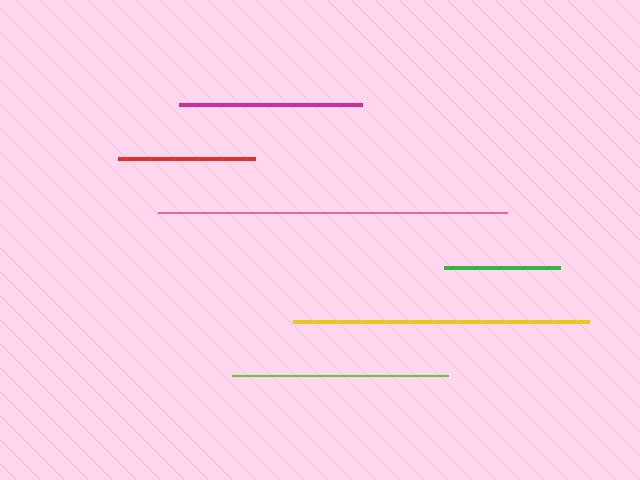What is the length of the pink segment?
The pink segment is approximately 349 pixels long.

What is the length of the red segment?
The red segment is approximately 138 pixels long.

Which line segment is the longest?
The pink line is the longest at approximately 349 pixels.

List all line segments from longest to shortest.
From longest to shortest: pink, yellow, lime, magenta, red, green.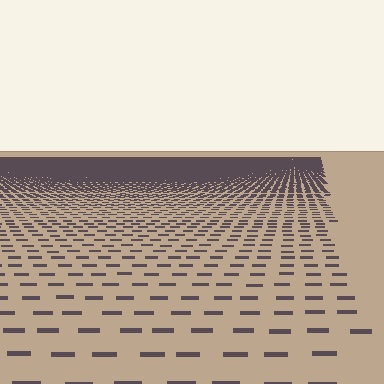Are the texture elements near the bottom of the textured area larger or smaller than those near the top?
Larger. Near the bottom, elements are closer to the viewer and appear at a bigger on-screen size.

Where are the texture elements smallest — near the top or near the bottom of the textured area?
Near the top.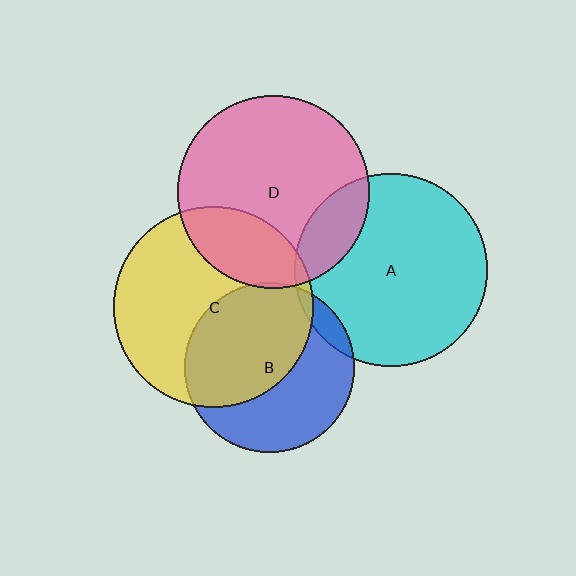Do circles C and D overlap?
Yes.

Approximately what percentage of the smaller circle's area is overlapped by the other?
Approximately 25%.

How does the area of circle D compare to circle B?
Approximately 1.3 times.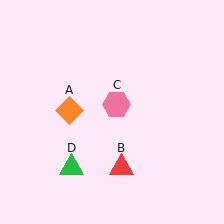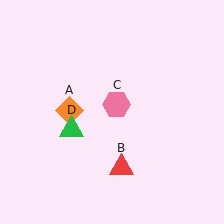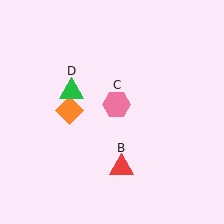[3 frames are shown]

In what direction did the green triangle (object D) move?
The green triangle (object D) moved up.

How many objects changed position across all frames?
1 object changed position: green triangle (object D).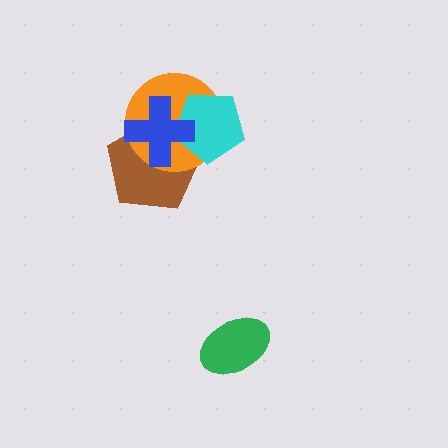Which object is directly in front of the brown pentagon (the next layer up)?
The orange circle is directly in front of the brown pentagon.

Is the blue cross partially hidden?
No, no other shape covers it.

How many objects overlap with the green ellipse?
0 objects overlap with the green ellipse.